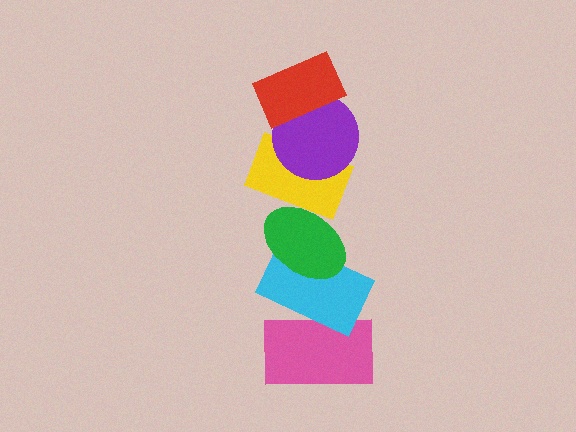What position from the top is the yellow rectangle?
The yellow rectangle is 3rd from the top.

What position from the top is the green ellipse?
The green ellipse is 4th from the top.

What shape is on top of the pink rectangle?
The cyan rectangle is on top of the pink rectangle.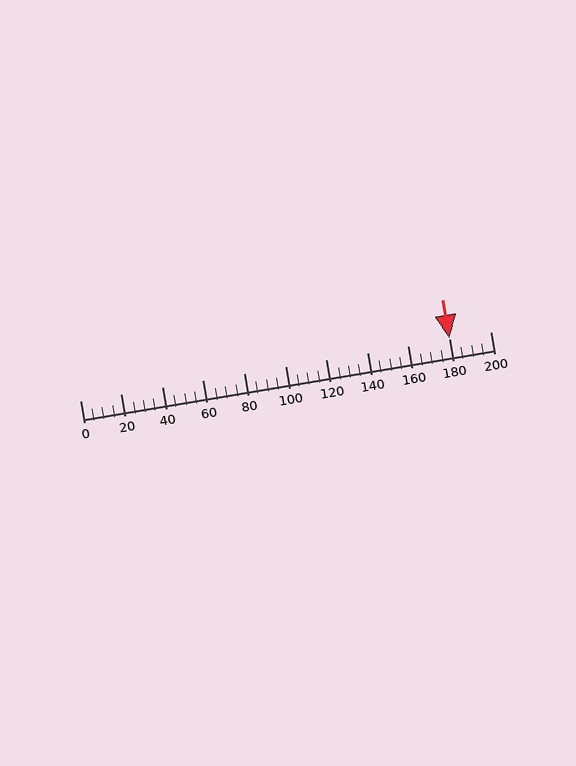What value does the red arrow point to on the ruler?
The red arrow points to approximately 180.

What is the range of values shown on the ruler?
The ruler shows values from 0 to 200.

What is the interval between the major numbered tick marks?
The major tick marks are spaced 20 units apart.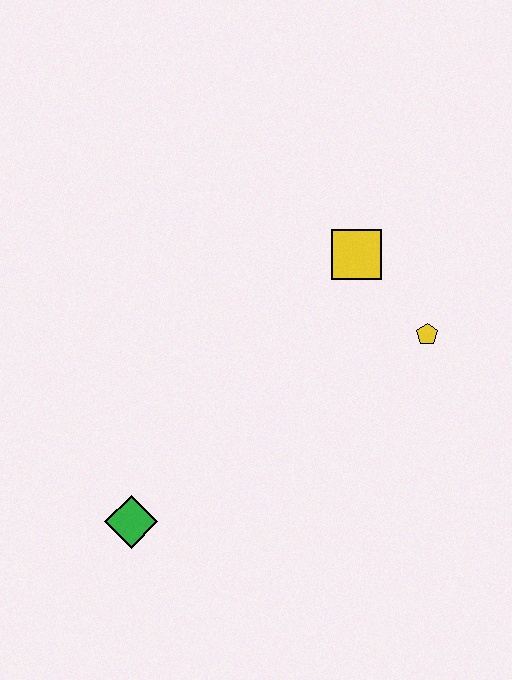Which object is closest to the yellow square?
The yellow pentagon is closest to the yellow square.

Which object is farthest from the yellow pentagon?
The green diamond is farthest from the yellow pentagon.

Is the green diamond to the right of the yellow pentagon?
No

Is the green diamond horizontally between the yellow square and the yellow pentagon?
No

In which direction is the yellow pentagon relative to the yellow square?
The yellow pentagon is below the yellow square.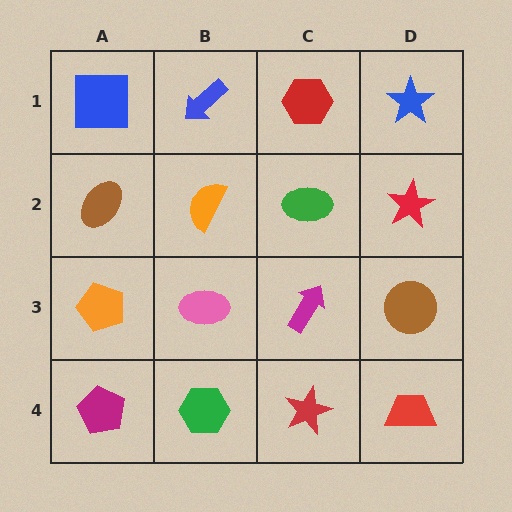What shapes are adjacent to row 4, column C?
A magenta arrow (row 3, column C), a green hexagon (row 4, column B), a red trapezoid (row 4, column D).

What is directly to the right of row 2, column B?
A green ellipse.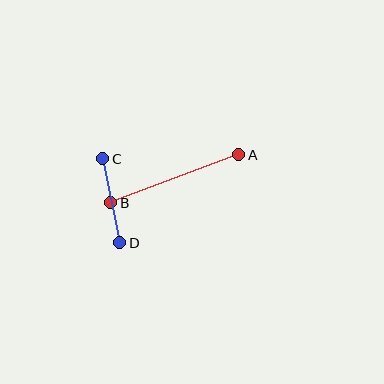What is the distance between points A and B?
The distance is approximately 137 pixels.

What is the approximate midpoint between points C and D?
The midpoint is at approximately (111, 201) pixels.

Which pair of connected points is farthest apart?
Points A and B are farthest apart.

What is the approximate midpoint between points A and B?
The midpoint is at approximately (175, 179) pixels.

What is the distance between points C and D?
The distance is approximately 86 pixels.